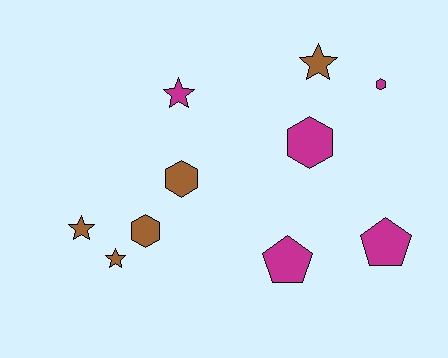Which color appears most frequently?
Magenta, with 5 objects.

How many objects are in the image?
There are 10 objects.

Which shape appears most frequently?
Hexagon, with 4 objects.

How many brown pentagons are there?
There are no brown pentagons.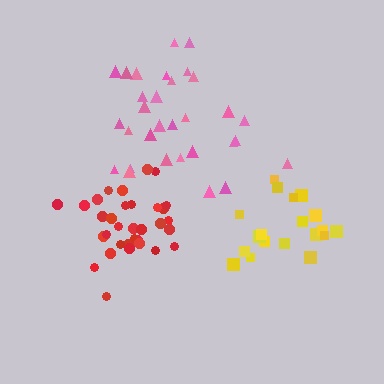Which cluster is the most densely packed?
Red.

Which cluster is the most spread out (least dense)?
Pink.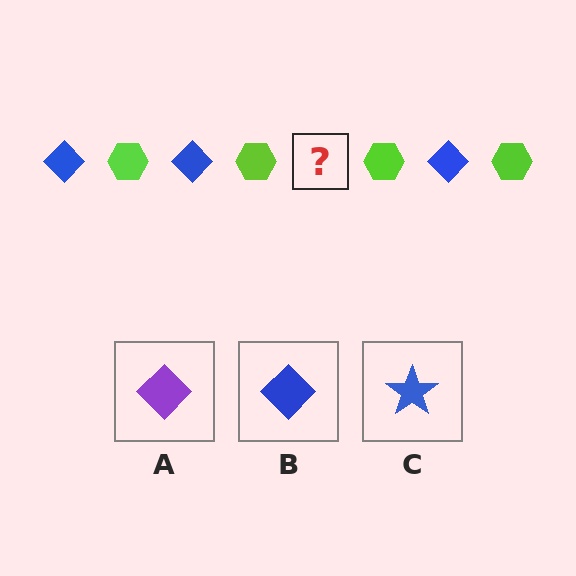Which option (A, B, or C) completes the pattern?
B.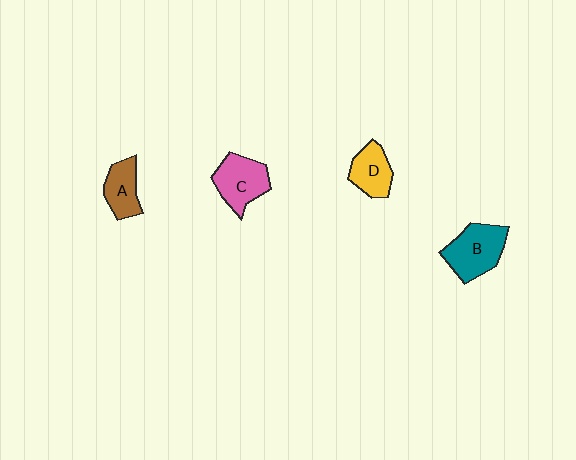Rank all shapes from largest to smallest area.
From largest to smallest: B (teal), C (pink), D (yellow), A (brown).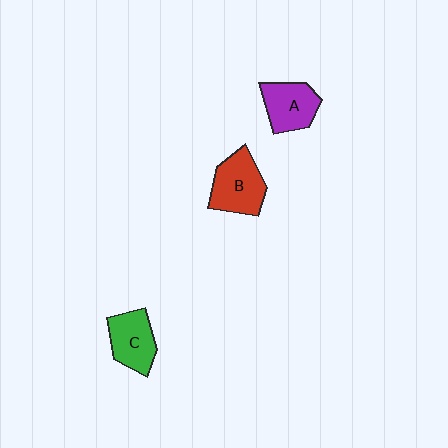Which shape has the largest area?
Shape B (red).